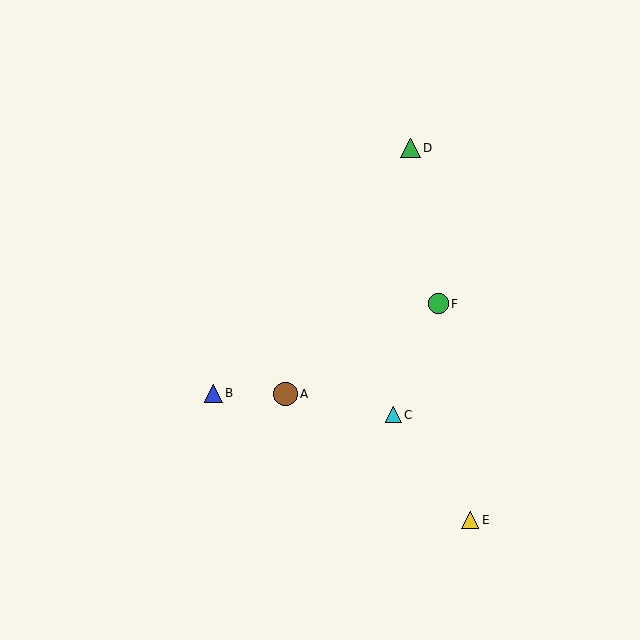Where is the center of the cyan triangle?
The center of the cyan triangle is at (394, 415).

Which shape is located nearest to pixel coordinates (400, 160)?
The green triangle (labeled D) at (410, 148) is nearest to that location.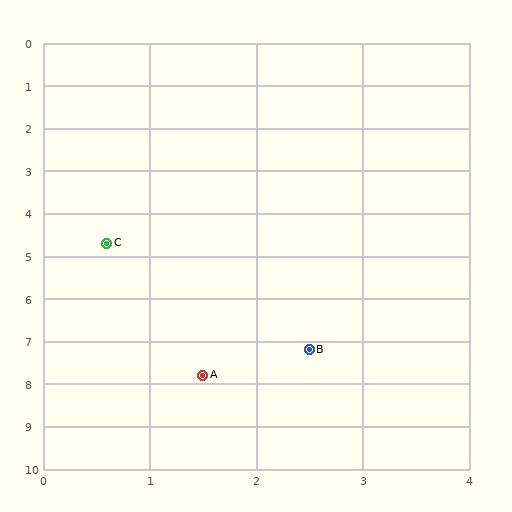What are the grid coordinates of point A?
Point A is at approximately (1.5, 7.8).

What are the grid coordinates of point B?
Point B is at approximately (2.5, 7.2).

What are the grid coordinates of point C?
Point C is at approximately (0.6, 4.7).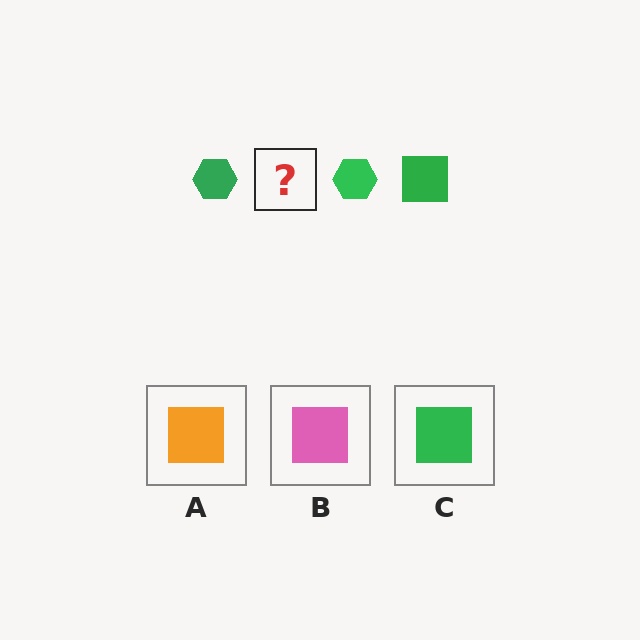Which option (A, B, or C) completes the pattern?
C.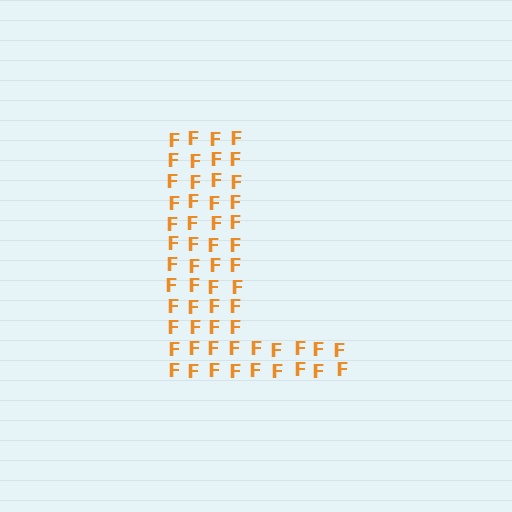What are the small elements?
The small elements are letter F's.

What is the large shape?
The large shape is the letter L.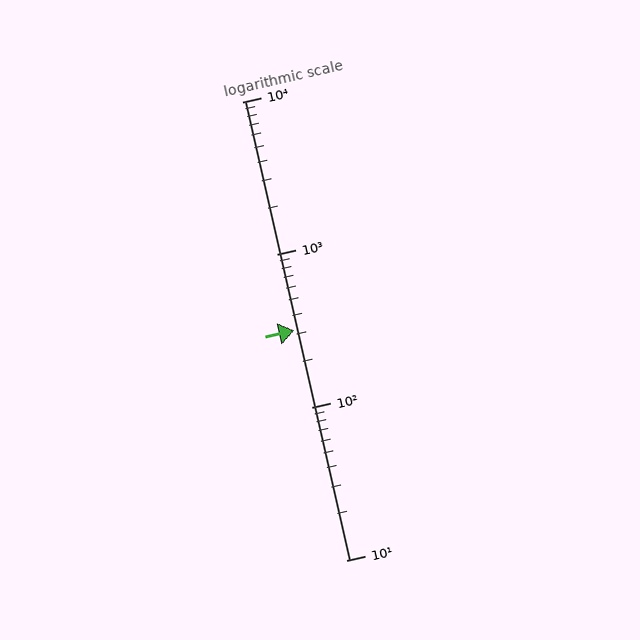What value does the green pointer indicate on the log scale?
The pointer indicates approximately 320.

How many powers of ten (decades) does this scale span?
The scale spans 3 decades, from 10 to 10000.